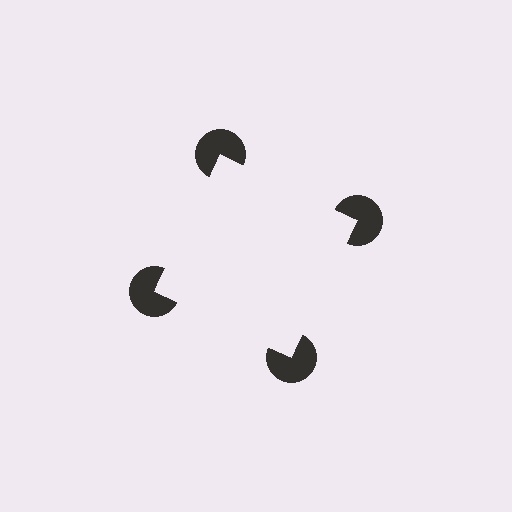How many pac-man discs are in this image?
There are 4 — one at each vertex of the illusory square.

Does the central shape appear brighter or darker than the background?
It typically appears slightly brighter than the background, even though no actual brightness change is drawn.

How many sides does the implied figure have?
4 sides.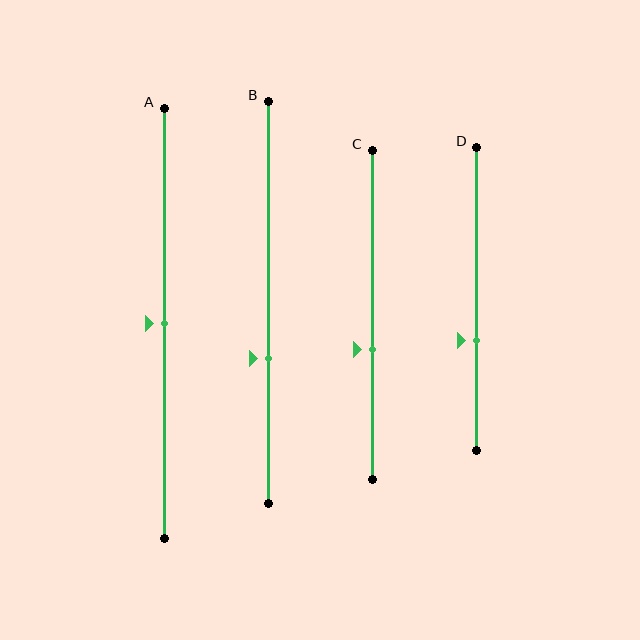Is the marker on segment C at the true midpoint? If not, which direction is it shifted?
No, the marker on segment C is shifted downward by about 10% of the segment length.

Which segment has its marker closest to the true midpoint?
Segment A has its marker closest to the true midpoint.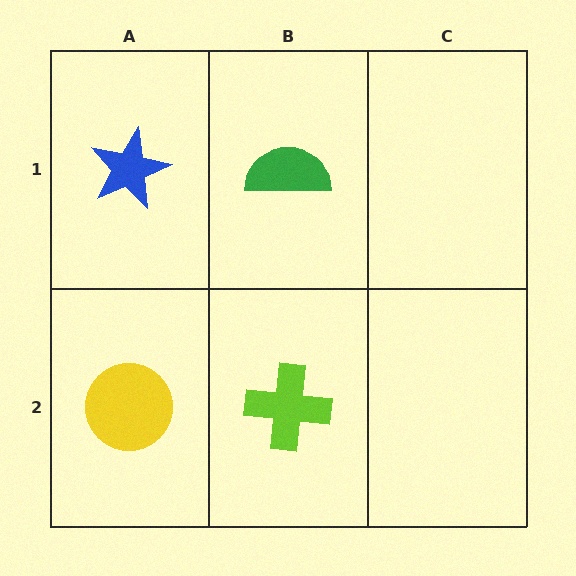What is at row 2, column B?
A lime cross.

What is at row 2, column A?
A yellow circle.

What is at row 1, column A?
A blue star.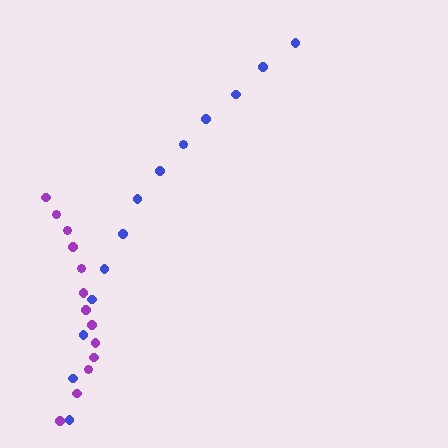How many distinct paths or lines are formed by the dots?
There are 2 distinct paths.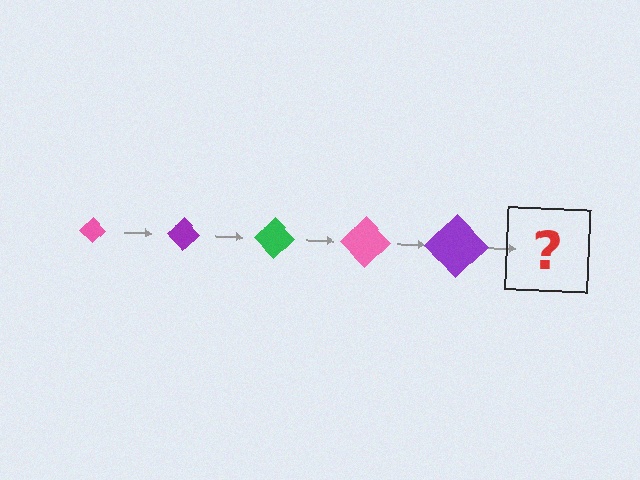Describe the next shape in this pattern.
It should be a green diamond, larger than the previous one.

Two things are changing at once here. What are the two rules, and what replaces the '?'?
The two rules are that the diamond grows larger each step and the color cycles through pink, purple, and green. The '?' should be a green diamond, larger than the previous one.